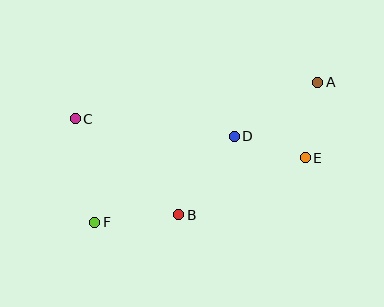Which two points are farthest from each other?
Points A and F are farthest from each other.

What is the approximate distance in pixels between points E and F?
The distance between E and F is approximately 220 pixels.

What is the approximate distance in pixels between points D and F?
The distance between D and F is approximately 164 pixels.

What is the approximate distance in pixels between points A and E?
The distance between A and E is approximately 77 pixels.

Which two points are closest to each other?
Points D and E are closest to each other.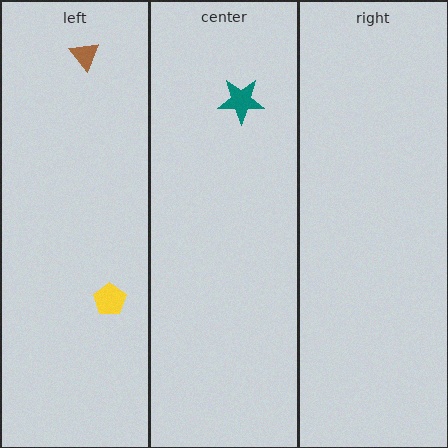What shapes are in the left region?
The yellow pentagon, the brown triangle.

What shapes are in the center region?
The teal star.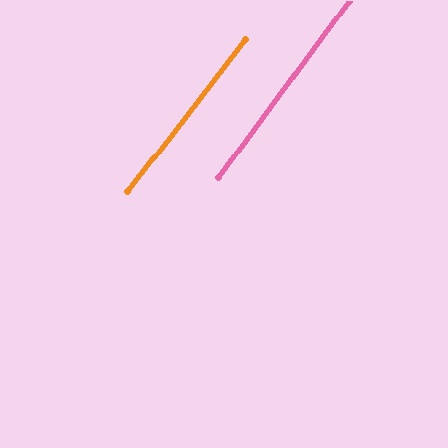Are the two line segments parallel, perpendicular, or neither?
Parallel — their directions differ by only 1.3°.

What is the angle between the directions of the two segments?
Approximately 1 degree.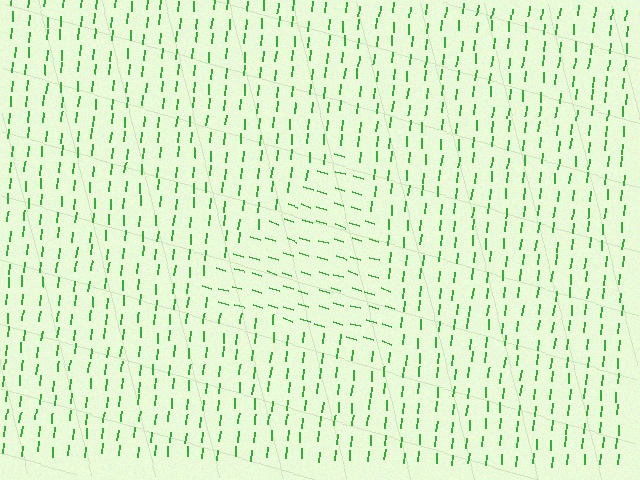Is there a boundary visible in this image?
Yes, there is a texture boundary formed by a change in line orientation.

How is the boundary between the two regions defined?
The boundary is defined purely by a change in line orientation (approximately 78 degrees difference). All lines are the same color and thickness.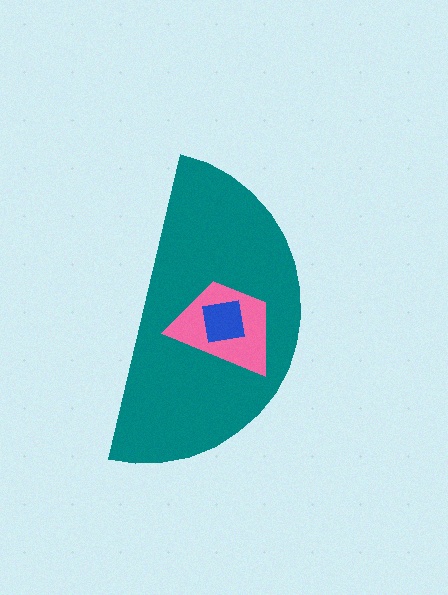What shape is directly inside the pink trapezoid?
The blue square.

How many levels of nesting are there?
3.